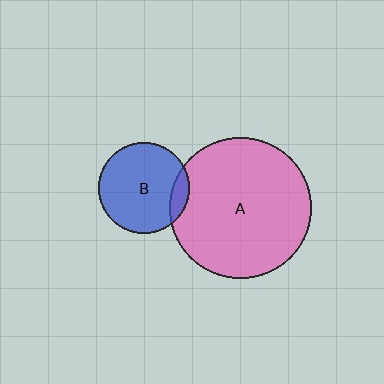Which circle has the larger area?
Circle A (pink).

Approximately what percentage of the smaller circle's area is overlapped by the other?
Approximately 10%.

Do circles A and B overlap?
Yes.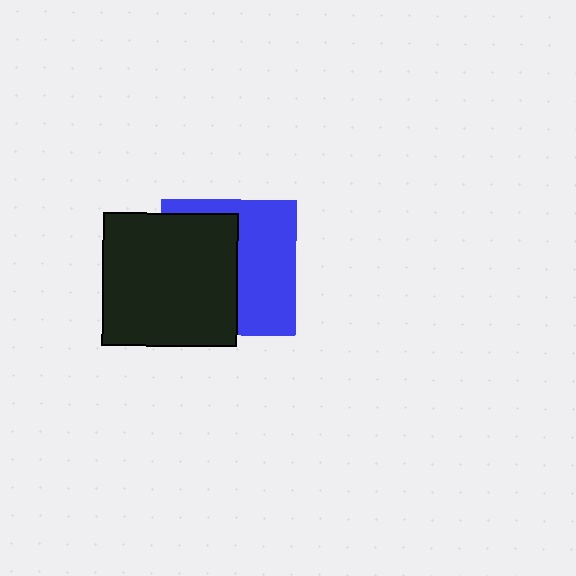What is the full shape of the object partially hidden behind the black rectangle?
The partially hidden object is a blue square.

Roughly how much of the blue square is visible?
About half of it is visible (roughly 49%).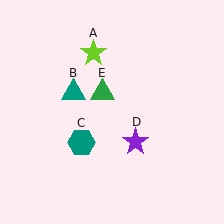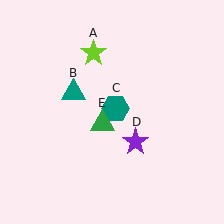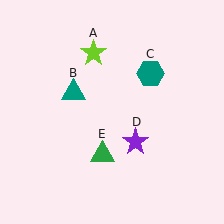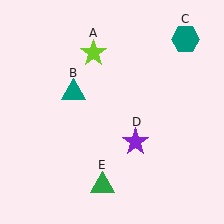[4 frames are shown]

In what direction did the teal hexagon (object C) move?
The teal hexagon (object C) moved up and to the right.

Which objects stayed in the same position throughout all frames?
Lime star (object A) and teal triangle (object B) and purple star (object D) remained stationary.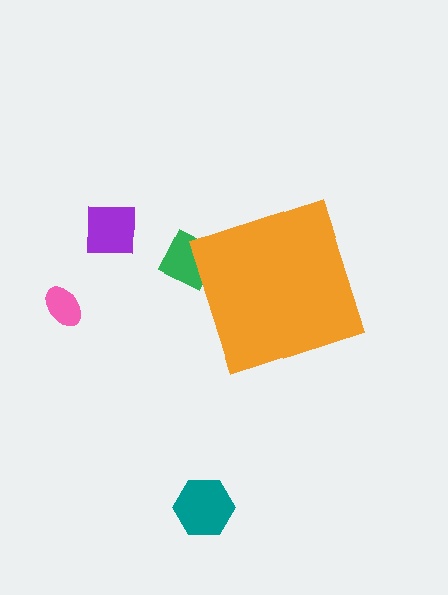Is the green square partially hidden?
Yes, the green square is partially hidden behind the orange diamond.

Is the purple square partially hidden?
No, the purple square is fully visible.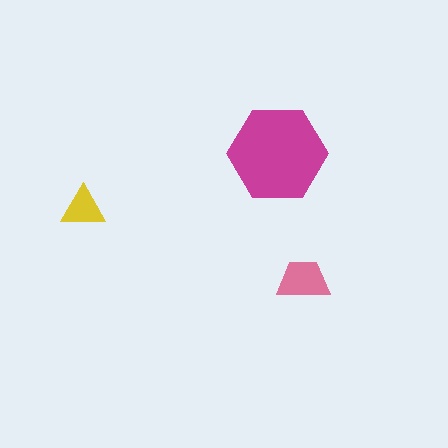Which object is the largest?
The magenta hexagon.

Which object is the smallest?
The yellow triangle.